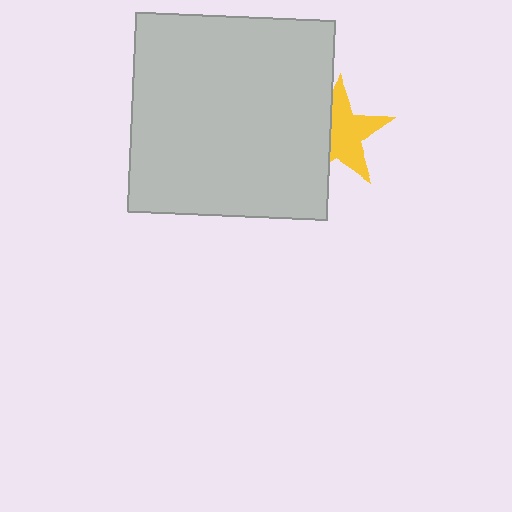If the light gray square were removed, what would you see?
You would see the complete yellow star.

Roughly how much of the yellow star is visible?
About half of it is visible (roughly 63%).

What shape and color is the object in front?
The object in front is a light gray square.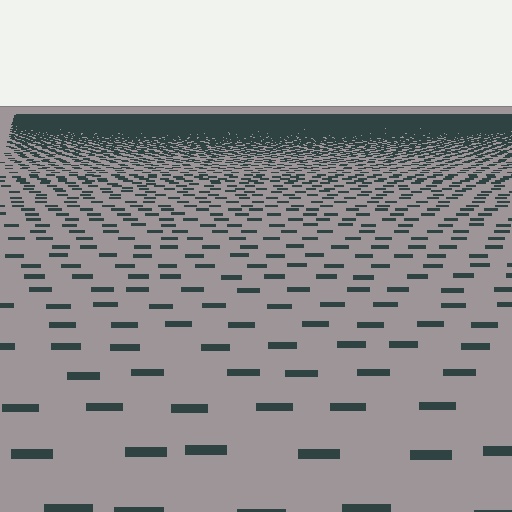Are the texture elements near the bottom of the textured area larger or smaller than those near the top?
Larger. Near the bottom, elements are closer to the viewer and appear at a bigger on-screen size.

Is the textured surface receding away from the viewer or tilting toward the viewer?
The surface is receding away from the viewer. Texture elements get smaller and denser toward the top.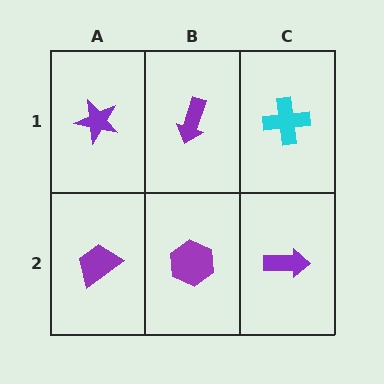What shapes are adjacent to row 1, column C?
A purple arrow (row 2, column C), a purple arrow (row 1, column B).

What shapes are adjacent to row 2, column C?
A cyan cross (row 1, column C), a purple hexagon (row 2, column B).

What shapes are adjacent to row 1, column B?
A purple hexagon (row 2, column B), a purple star (row 1, column A), a cyan cross (row 1, column C).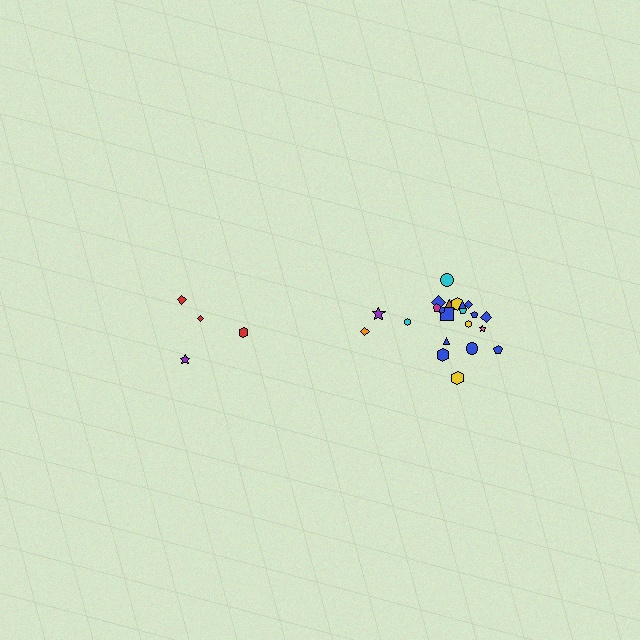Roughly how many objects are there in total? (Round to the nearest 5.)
Roughly 25 objects in total.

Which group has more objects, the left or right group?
The right group.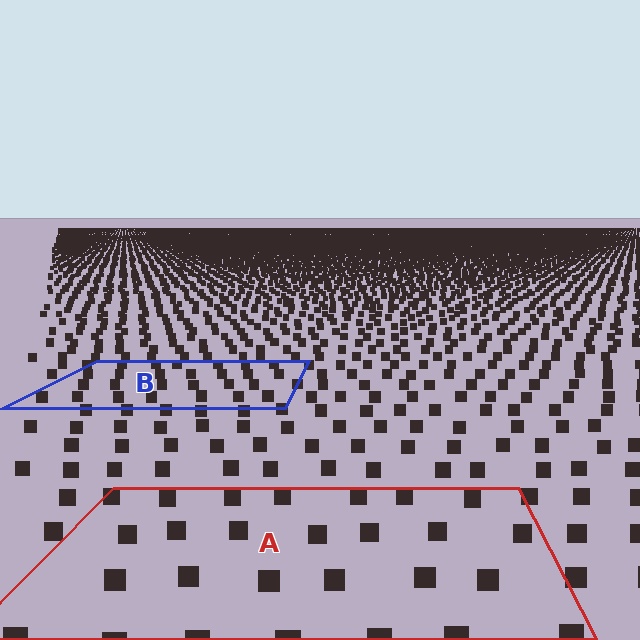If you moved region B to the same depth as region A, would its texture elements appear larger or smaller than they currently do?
They would appear larger. At a closer depth, the same texture elements are projected at a bigger on-screen size.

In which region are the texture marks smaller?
The texture marks are smaller in region B, because it is farther away.